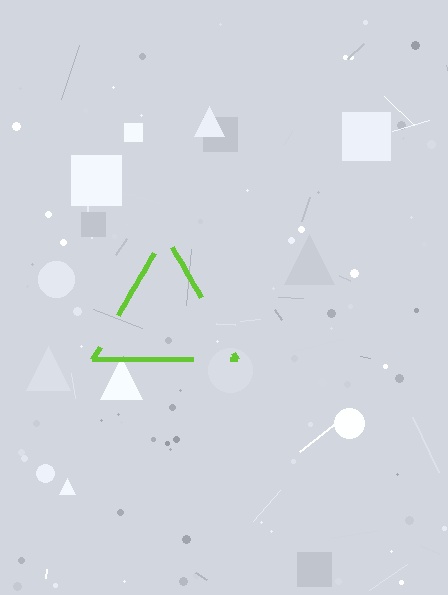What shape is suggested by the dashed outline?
The dashed outline suggests a triangle.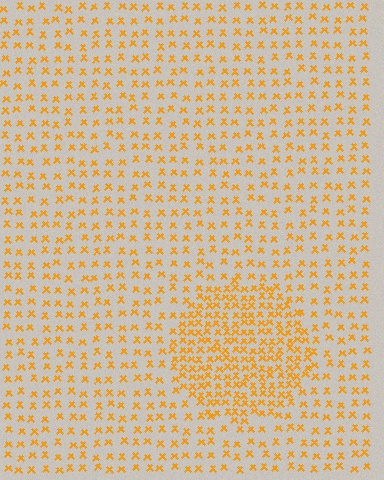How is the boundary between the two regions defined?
The boundary is defined by a change in element density (approximately 2.1x ratio). All elements are the same color, size, and shape.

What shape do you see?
I see a circle.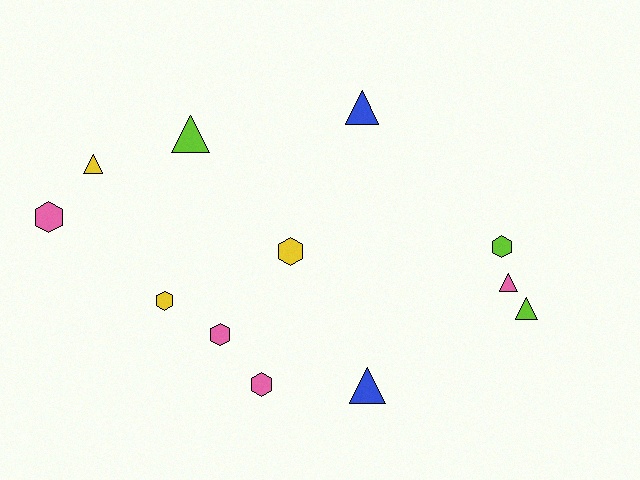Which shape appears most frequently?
Triangle, with 6 objects.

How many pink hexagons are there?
There are 3 pink hexagons.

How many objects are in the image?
There are 12 objects.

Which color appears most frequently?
Pink, with 4 objects.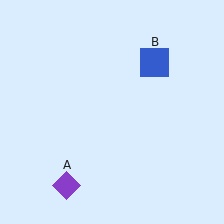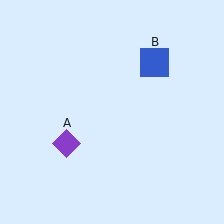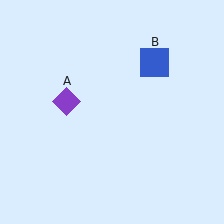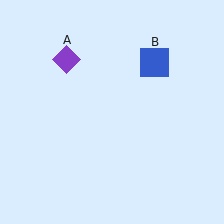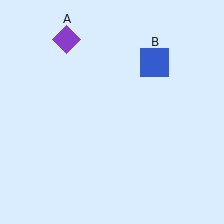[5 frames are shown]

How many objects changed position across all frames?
1 object changed position: purple diamond (object A).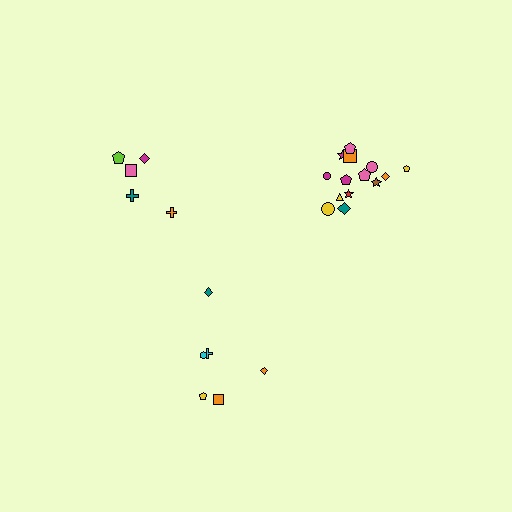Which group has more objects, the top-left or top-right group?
The top-right group.